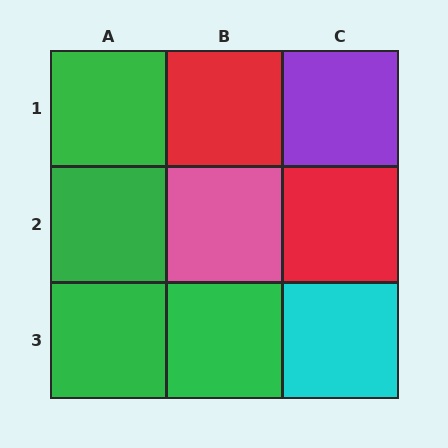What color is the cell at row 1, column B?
Red.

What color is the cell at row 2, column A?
Green.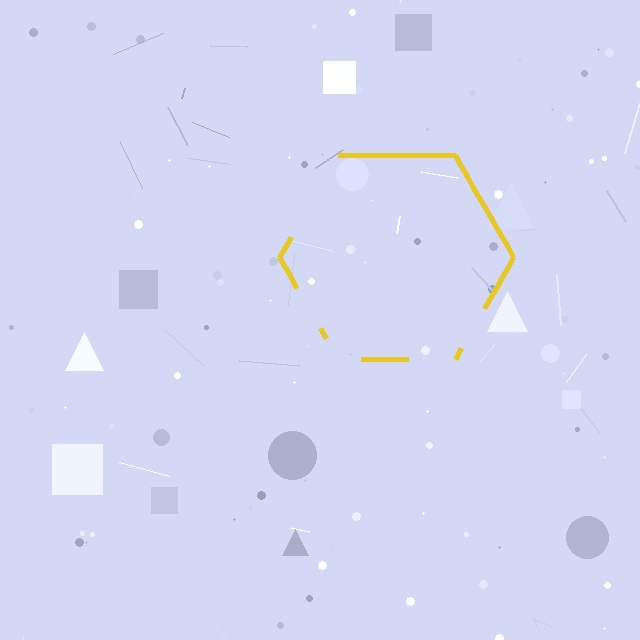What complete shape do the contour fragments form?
The contour fragments form a hexagon.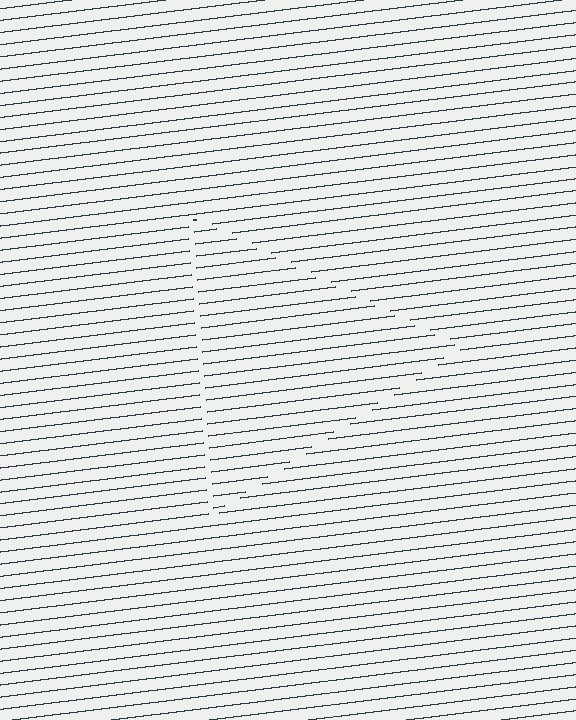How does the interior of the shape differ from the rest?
The interior of the shape contains the same grating, shifted by half a period — the contour is defined by the phase discontinuity where line-ends from the inner and outer gratings abut.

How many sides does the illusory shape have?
3 sides — the line-ends trace a triangle.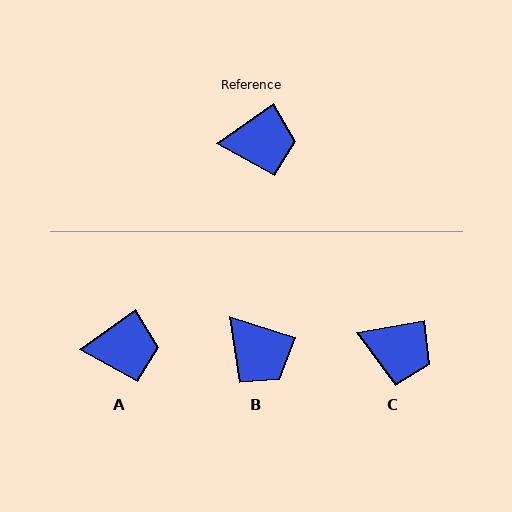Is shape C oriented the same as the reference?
No, it is off by about 25 degrees.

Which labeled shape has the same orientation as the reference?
A.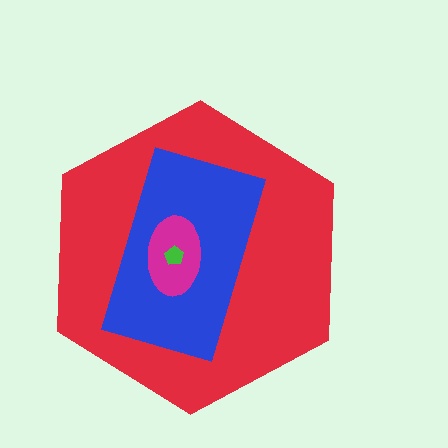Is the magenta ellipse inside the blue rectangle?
Yes.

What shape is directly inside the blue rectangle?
The magenta ellipse.